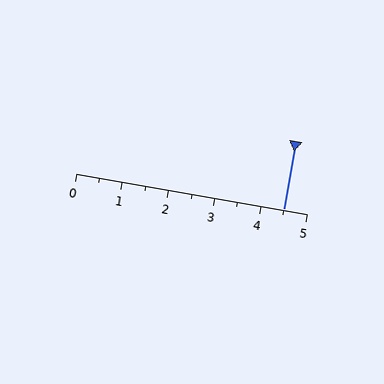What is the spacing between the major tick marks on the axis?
The major ticks are spaced 1 apart.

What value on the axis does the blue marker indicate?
The marker indicates approximately 4.5.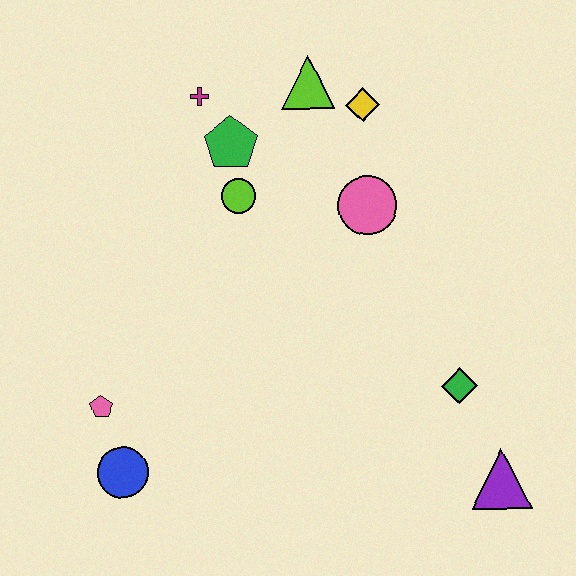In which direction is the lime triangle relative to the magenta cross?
The lime triangle is to the right of the magenta cross.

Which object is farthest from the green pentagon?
The purple triangle is farthest from the green pentagon.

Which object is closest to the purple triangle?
The green diamond is closest to the purple triangle.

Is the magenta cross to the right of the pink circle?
No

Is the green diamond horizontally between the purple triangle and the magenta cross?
Yes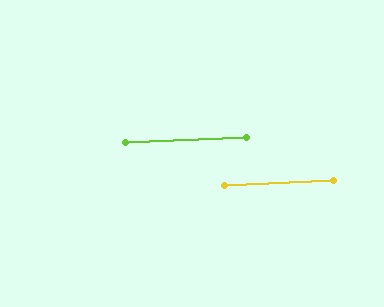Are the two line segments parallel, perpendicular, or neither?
Parallel — their directions differ by only 0.1°.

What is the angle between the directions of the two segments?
Approximately 0 degrees.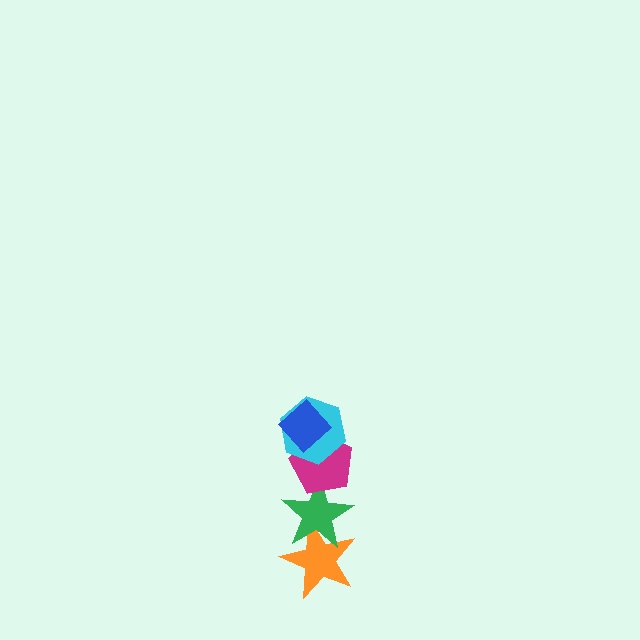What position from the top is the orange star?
The orange star is 5th from the top.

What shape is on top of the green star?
The magenta pentagon is on top of the green star.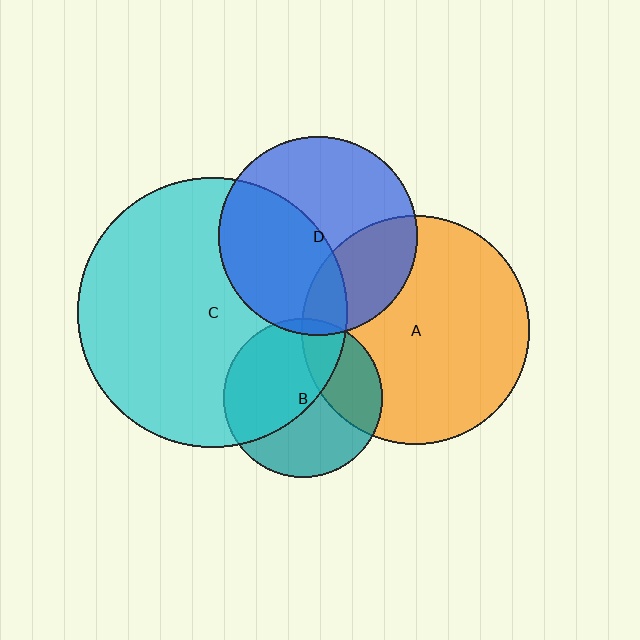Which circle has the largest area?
Circle C (cyan).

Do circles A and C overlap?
Yes.